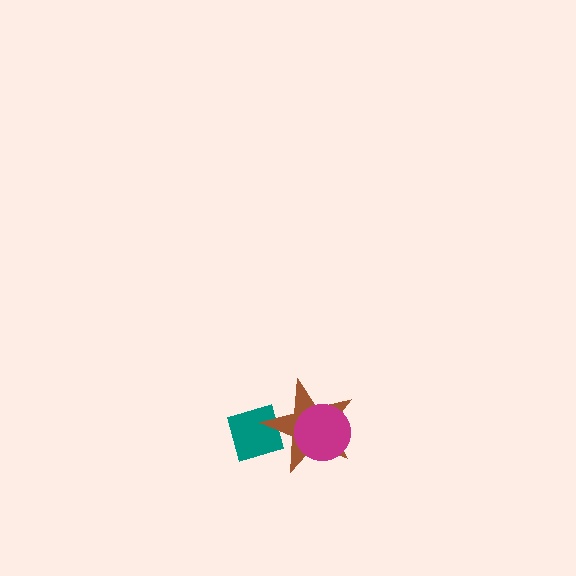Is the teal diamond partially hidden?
Yes, it is partially covered by another shape.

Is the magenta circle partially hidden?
No, no other shape covers it.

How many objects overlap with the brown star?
2 objects overlap with the brown star.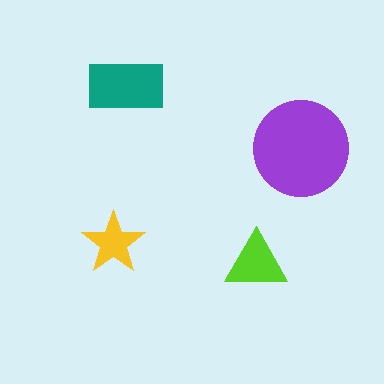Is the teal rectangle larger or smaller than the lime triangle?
Larger.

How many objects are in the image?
There are 4 objects in the image.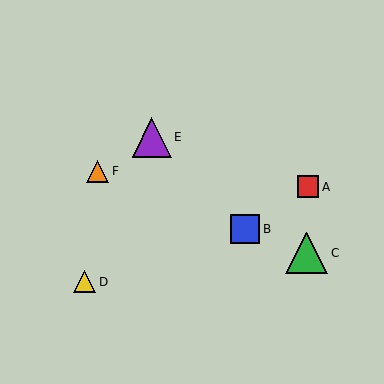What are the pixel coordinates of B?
Object B is at (245, 229).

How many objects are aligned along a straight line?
3 objects (B, C, F) are aligned along a straight line.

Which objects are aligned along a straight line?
Objects B, C, F are aligned along a straight line.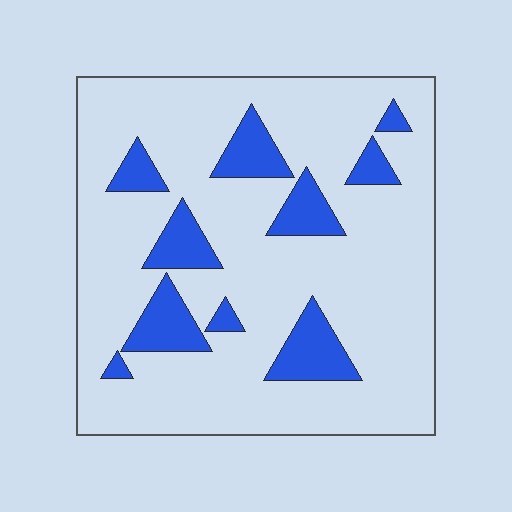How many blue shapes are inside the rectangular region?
10.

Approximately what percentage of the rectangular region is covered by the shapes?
Approximately 15%.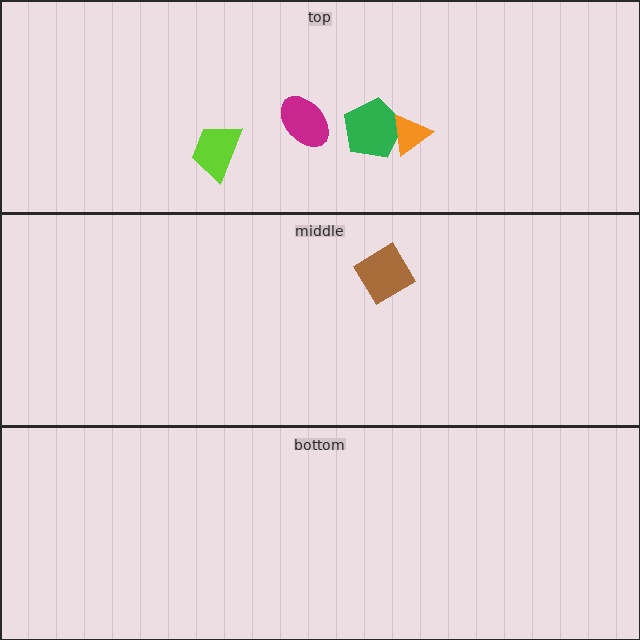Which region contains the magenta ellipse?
The top region.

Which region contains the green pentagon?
The top region.